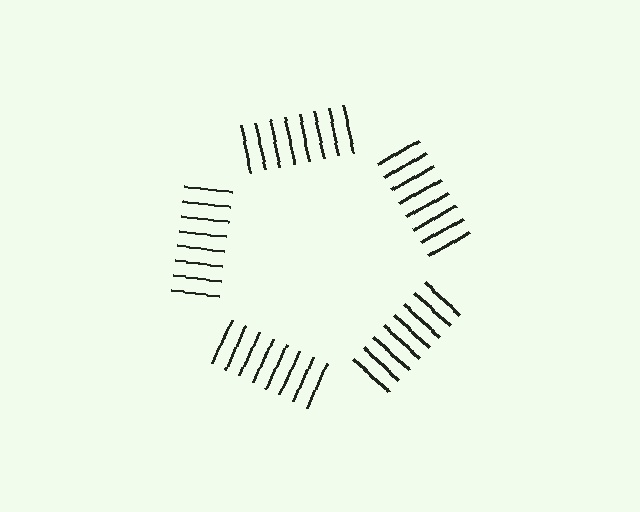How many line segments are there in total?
40 — 8 along each of the 5 edges.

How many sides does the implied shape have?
5 sides — the line-ends trace a pentagon.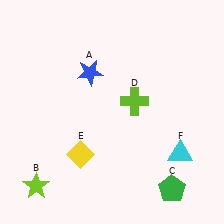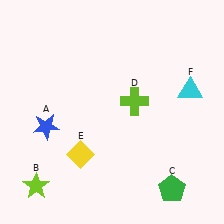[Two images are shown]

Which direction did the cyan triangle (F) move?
The cyan triangle (F) moved up.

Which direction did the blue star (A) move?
The blue star (A) moved down.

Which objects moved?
The objects that moved are: the blue star (A), the cyan triangle (F).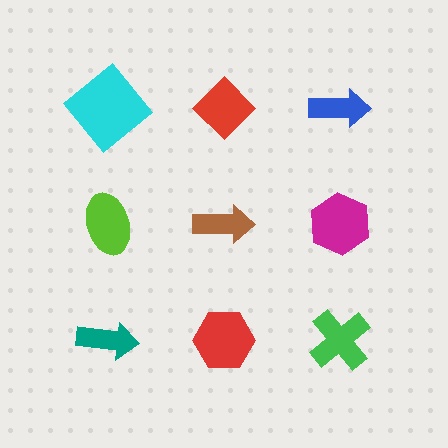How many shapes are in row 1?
3 shapes.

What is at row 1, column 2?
A red diamond.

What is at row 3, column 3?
A green cross.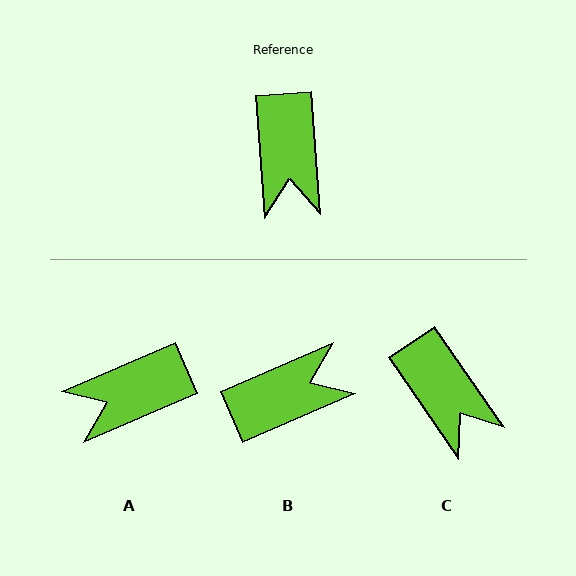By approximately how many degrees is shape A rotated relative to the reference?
Approximately 71 degrees clockwise.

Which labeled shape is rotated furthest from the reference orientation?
B, about 109 degrees away.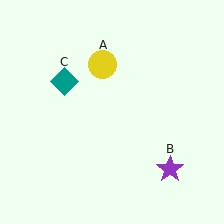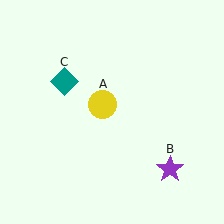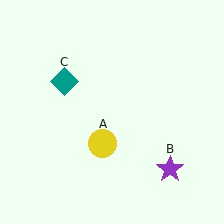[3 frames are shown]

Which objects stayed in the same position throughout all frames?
Purple star (object B) and teal diamond (object C) remained stationary.